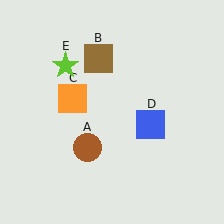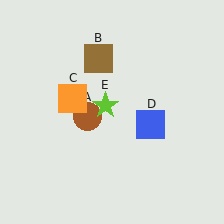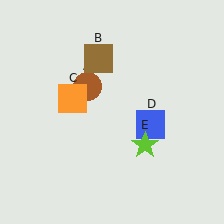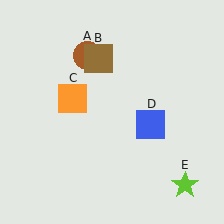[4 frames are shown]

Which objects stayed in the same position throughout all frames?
Brown square (object B) and orange square (object C) and blue square (object D) remained stationary.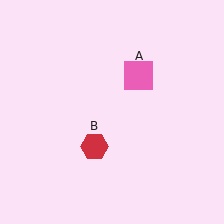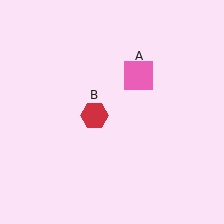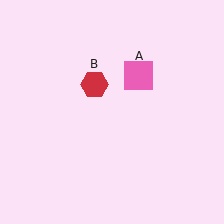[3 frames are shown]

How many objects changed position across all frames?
1 object changed position: red hexagon (object B).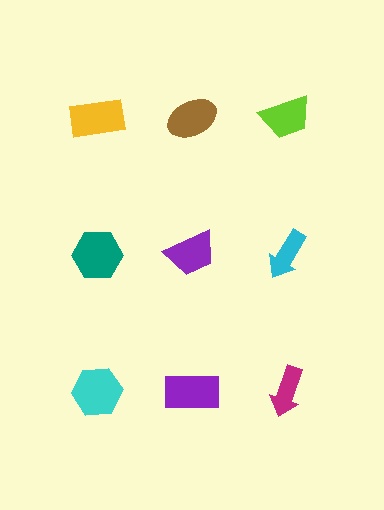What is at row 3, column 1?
A cyan hexagon.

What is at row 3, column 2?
A purple rectangle.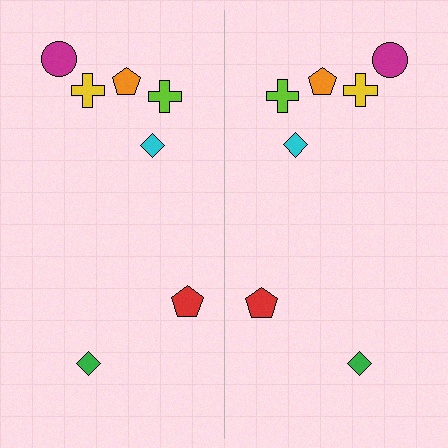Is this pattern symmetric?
Yes, this pattern has bilateral (reflection) symmetry.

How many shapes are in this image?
There are 14 shapes in this image.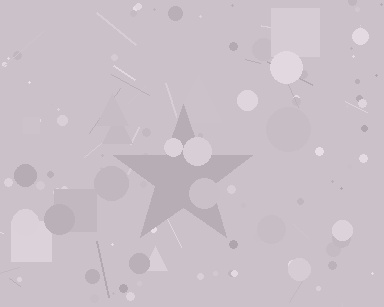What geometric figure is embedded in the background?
A star is embedded in the background.